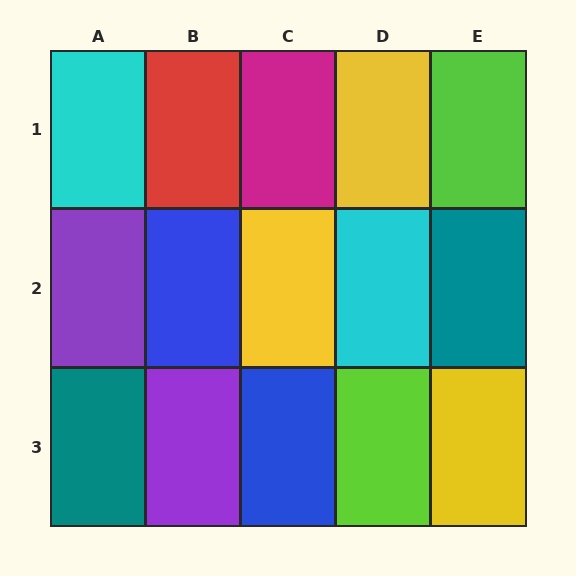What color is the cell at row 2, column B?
Blue.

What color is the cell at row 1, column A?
Cyan.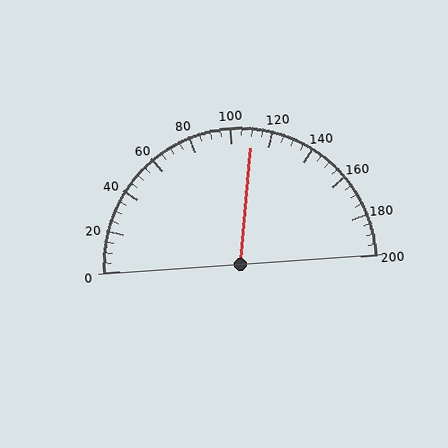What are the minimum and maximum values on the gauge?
The gauge ranges from 0 to 200.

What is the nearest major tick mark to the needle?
The nearest major tick mark is 120.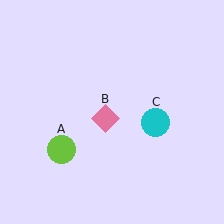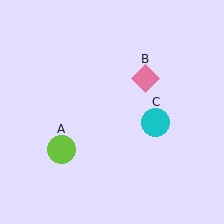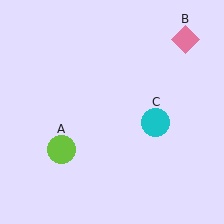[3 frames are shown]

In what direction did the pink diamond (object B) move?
The pink diamond (object B) moved up and to the right.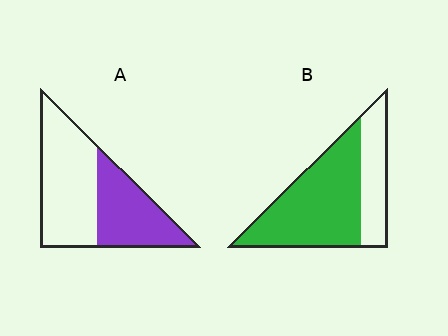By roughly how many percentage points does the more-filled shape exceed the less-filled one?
By roughly 25 percentage points (B over A).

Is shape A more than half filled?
No.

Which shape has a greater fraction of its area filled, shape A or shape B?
Shape B.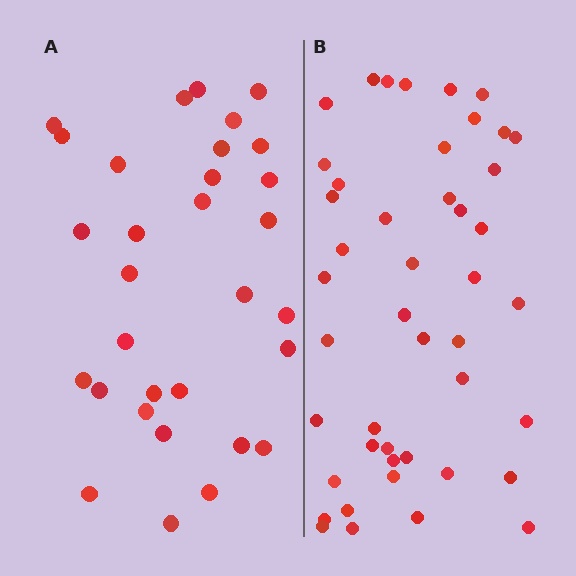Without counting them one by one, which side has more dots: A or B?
Region B (the right region) has more dots.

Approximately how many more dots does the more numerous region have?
Region B has approximately 15 more dots than region A.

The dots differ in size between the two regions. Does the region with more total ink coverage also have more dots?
No. Region A has more total ink coverage because its dots are larger, but region B actually contains more individual dots. Total area can be misleading — the number of items is what matters here.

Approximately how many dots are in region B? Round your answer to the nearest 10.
About 40 dots. (The exact count is 45, which rounds to 40.)